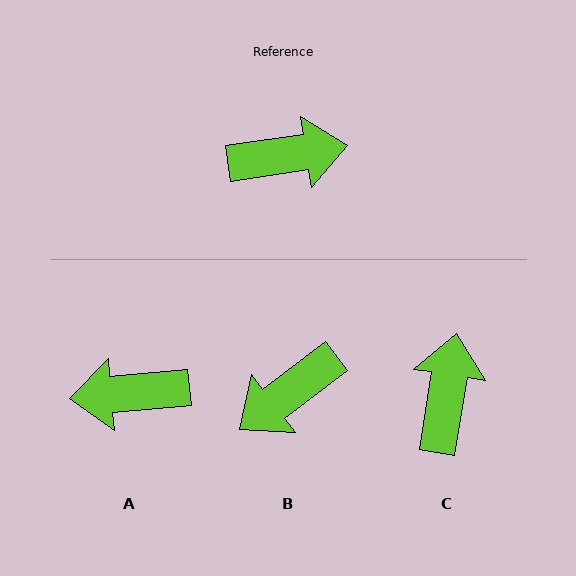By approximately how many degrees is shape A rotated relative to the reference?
Approximately 177 degrees counter-clockwise.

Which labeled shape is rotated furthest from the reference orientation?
A, about 177 degrees away.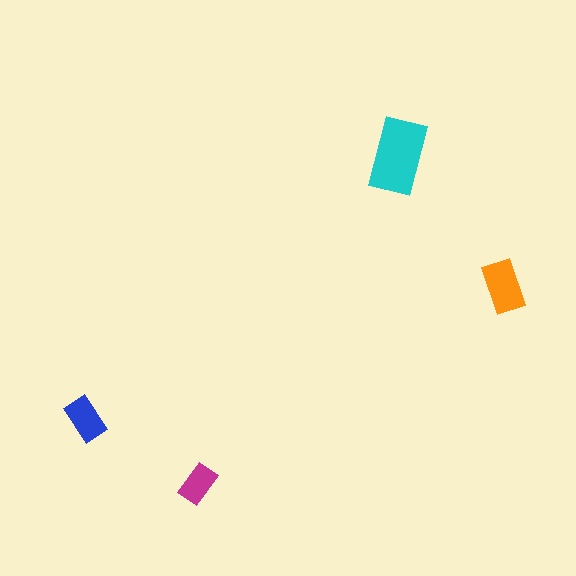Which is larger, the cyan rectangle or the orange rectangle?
The cyan one.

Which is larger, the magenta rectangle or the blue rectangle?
The blue one.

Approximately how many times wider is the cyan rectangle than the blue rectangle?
About 1.5 times wider.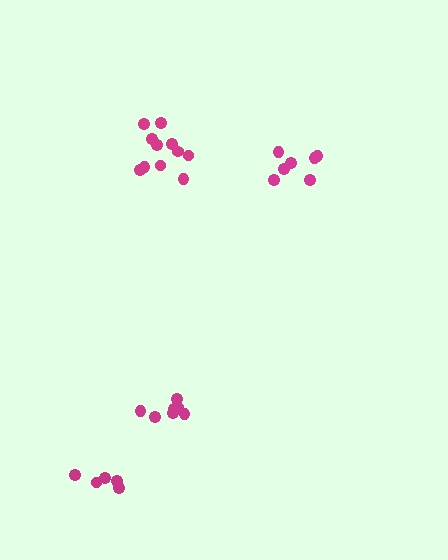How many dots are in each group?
Group 1: 7 dots, Group 2: 7 dots, Group 3: 11 dots, Group 4: 5 dots (30 total).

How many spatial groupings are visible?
There are 4 spatial groupings.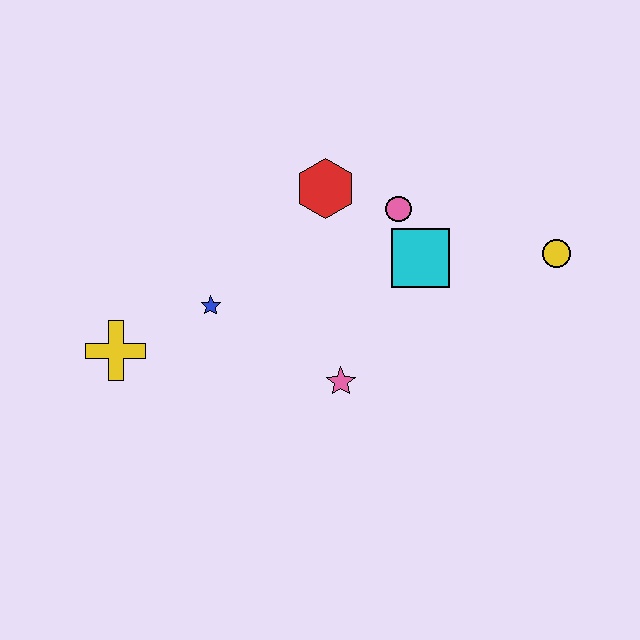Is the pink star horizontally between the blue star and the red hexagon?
No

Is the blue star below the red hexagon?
Yes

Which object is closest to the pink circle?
The cyan square is closest to the pink circle.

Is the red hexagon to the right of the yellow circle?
No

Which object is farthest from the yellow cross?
The yellow circle is farthest from the yellow cross.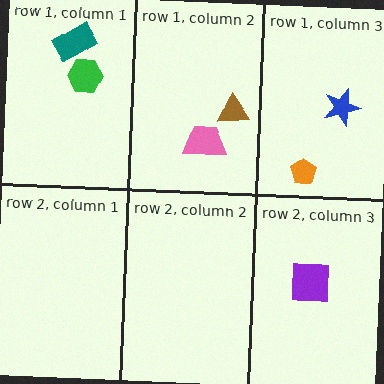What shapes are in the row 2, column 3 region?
The purple square.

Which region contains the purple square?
The row 2, column 3 region.